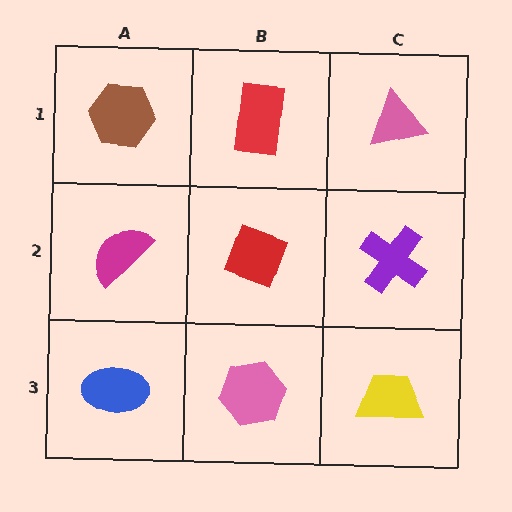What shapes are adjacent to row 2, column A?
A brown hexagon (row 1, column A), a blue ellipse (row 3, column A), a red diamond (row 2, column B).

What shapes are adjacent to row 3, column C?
A purple cross (row 2, column C), a pink hexagon (row 3, column B).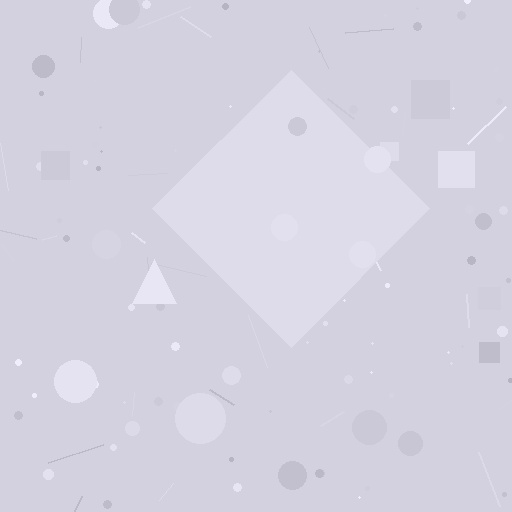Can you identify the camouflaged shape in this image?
The camouflaged shape is a diamond.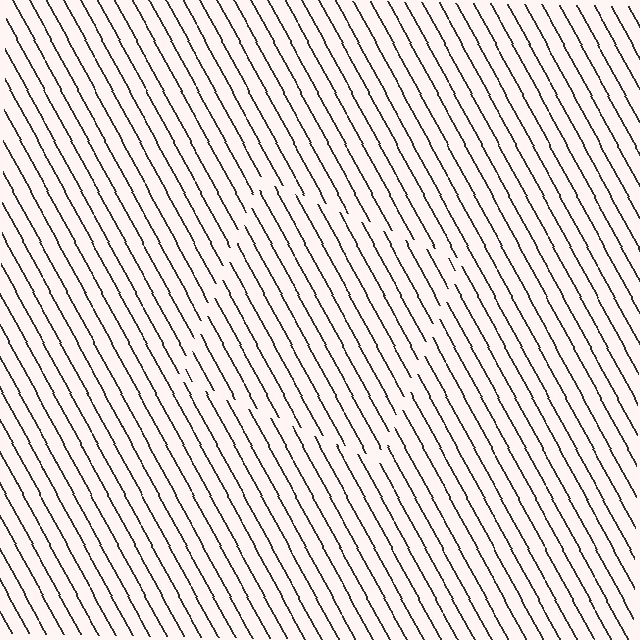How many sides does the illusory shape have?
4 sides — the line-ends trace a square.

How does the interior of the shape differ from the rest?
The interior of the shape contains the same grating, shifted by half a period — the contour is defined by the phase discontinuity where line-ends from the inner and outer gratings abut.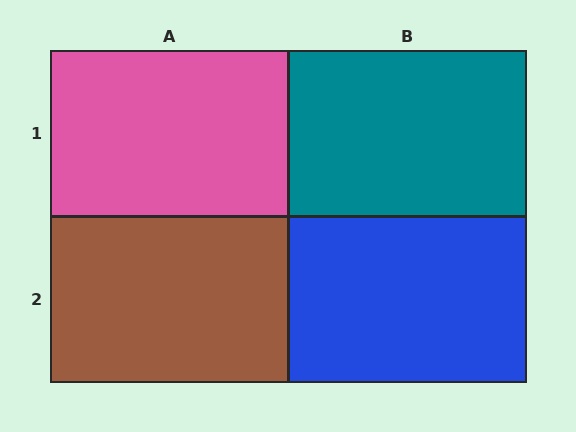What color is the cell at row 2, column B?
Blue.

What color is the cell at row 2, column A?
Brown.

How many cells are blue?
1 cell is blue.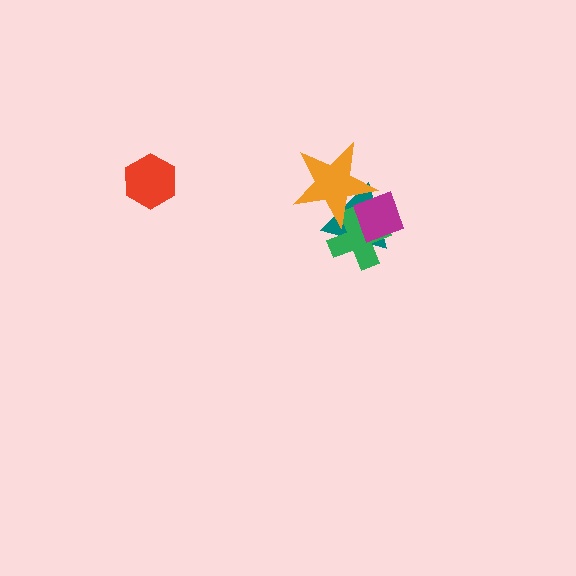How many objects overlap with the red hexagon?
0 objects overlap with the red hexagon.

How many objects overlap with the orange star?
3 objects overlap with the orange star.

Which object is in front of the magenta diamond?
The orange star is in front of the magenta diamond.